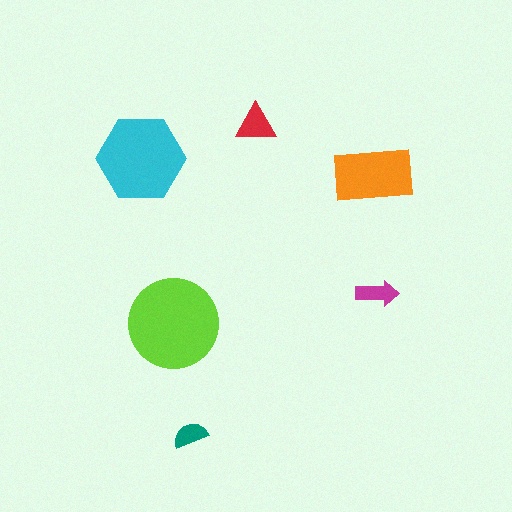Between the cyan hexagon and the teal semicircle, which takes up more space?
The cyan hexagon.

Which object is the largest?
The lime circle.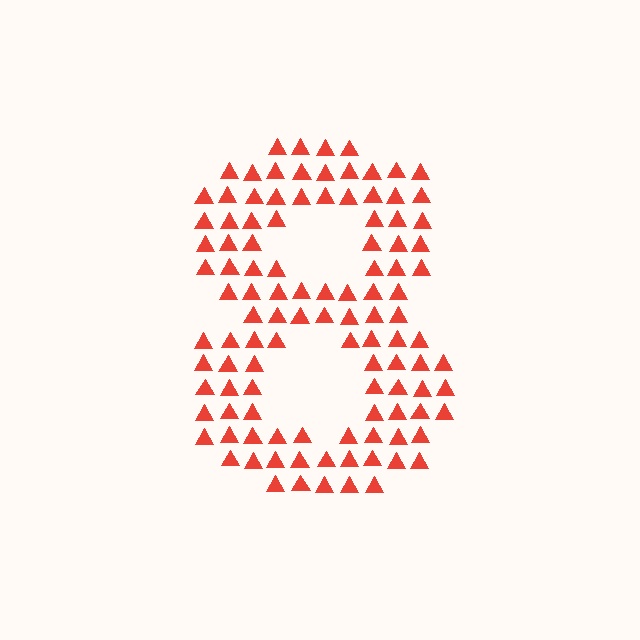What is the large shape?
The large shape is the digit 8.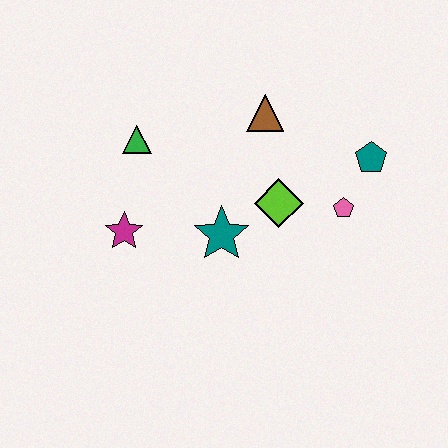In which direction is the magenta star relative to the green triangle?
The magenta star is below the green triangle.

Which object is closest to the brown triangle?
The lime diamond is closest to the brown triangle.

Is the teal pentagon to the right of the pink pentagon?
Yes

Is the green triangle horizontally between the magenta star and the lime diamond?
Yes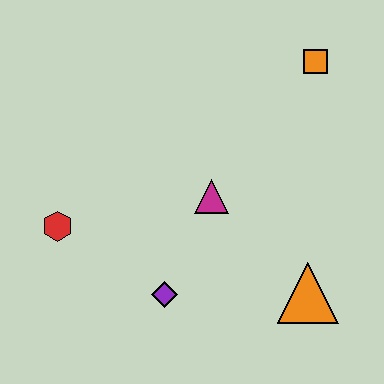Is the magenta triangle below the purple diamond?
No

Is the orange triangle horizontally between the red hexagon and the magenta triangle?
No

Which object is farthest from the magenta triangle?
The orange square is farthest from the magenta triangle.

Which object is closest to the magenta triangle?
The purple diamond is closest to the magenta triangle.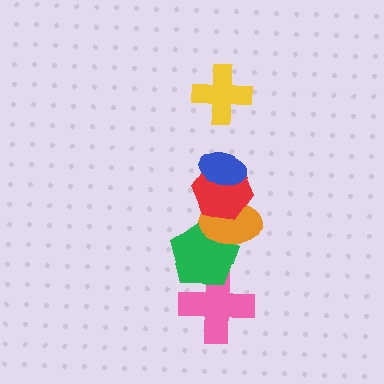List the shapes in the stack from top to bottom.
From top to bottom: the yellow cross, the blue ellipse, the red hexagon, the orange ellipse, the green pentagon, the pink cross.